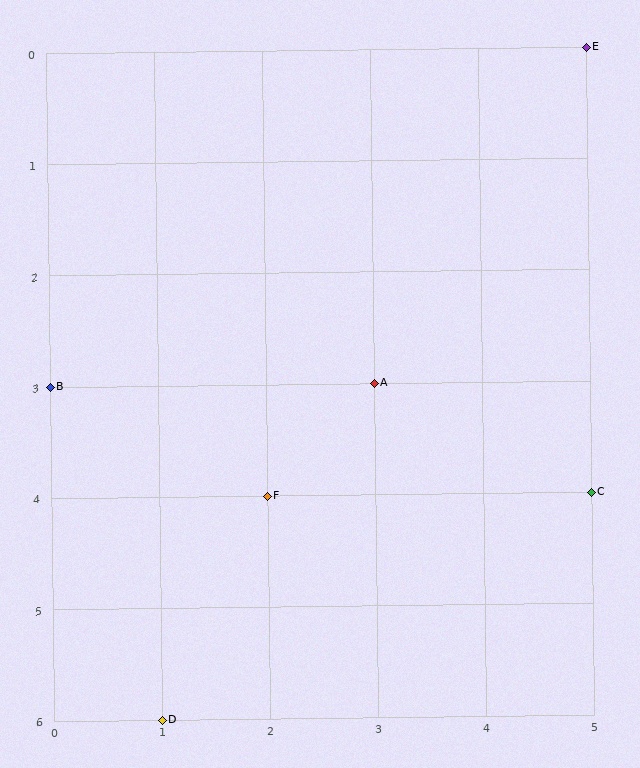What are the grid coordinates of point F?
Point F is at grid coordinates (2, 4).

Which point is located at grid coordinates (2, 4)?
Point F is at (2, 4).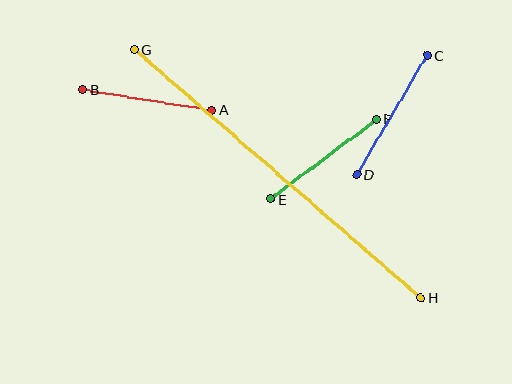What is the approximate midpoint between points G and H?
The midpoint is at approximately (278, 174) pixels.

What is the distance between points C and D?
The distance is approximately 138 pixels.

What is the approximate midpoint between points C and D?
The midpoint is at approximately (392, 115) pixels.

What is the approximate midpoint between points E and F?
The midpoint is at approximately (323, 159) pixels.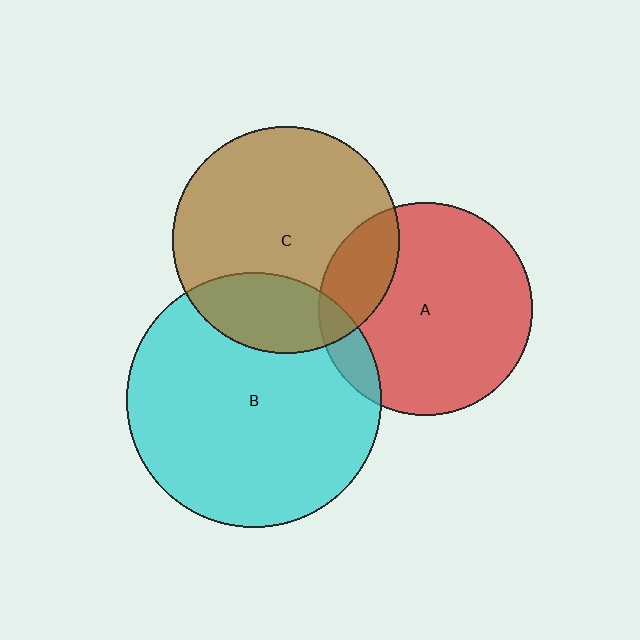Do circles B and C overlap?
Yes.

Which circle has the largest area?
Circle B (cyan).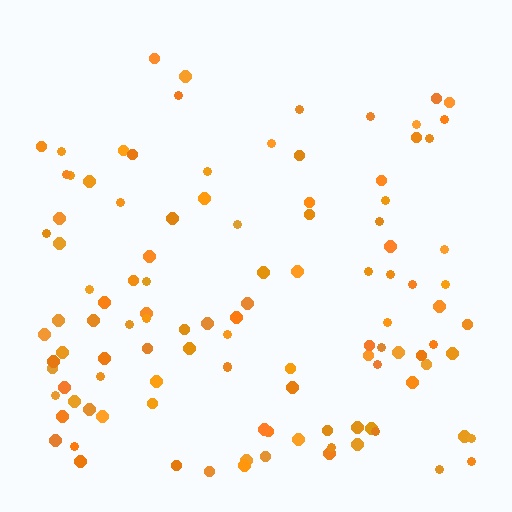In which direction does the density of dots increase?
From top to bottom, with the bottom side densest.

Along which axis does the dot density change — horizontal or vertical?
Vertical.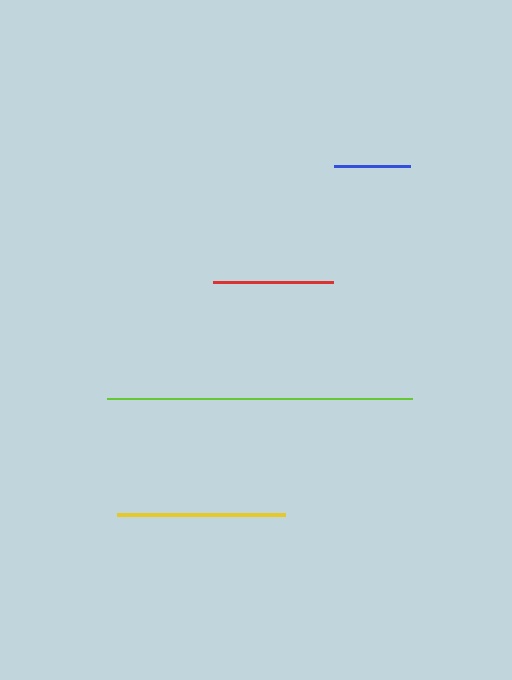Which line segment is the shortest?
The blue line is the shortest at approximately 76 pixels.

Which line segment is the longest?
The lime line is the longest at approximately 305 pixels.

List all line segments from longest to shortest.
From longest to shortest: lime, yellow, red, blue.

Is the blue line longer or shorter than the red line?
The red line is longer than the blue line.